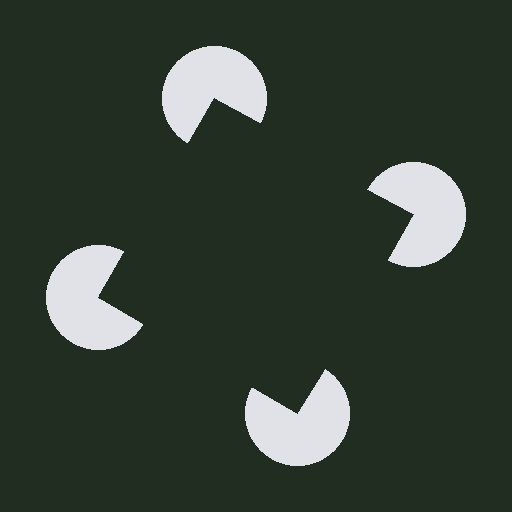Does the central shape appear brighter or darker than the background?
It typically appears slightly darker than the background, even though no actual brightness change is drawn.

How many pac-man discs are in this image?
There are 4 — one at each vertex of the illusory square.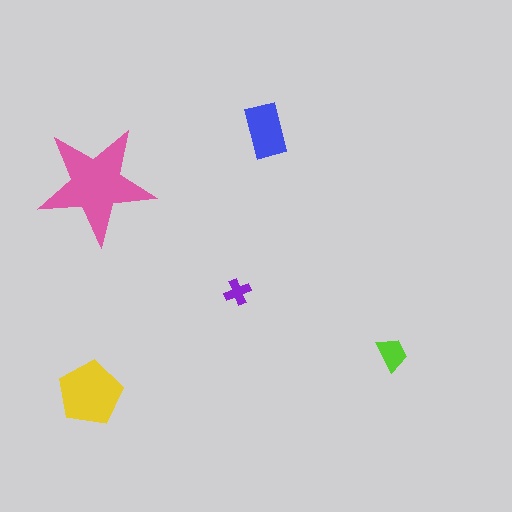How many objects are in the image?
There are 5 objects in the image.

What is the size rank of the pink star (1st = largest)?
1st.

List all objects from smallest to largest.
The purple cross, the lime trapezoid, the blue rectangle, the yellow pentagon, the pink star.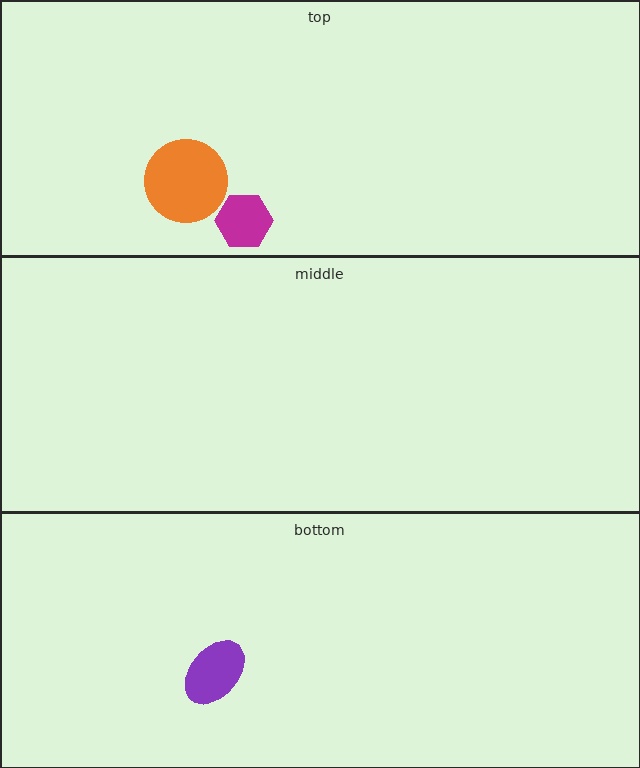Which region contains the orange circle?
The top region.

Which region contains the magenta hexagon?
The top region.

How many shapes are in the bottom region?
1.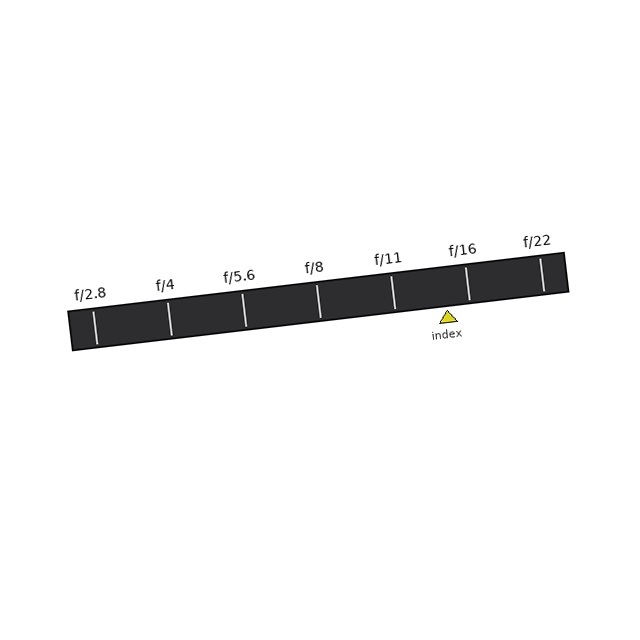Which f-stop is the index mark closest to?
The index mark is closest to f/16.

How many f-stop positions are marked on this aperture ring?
There are 7 f-stop positions marked.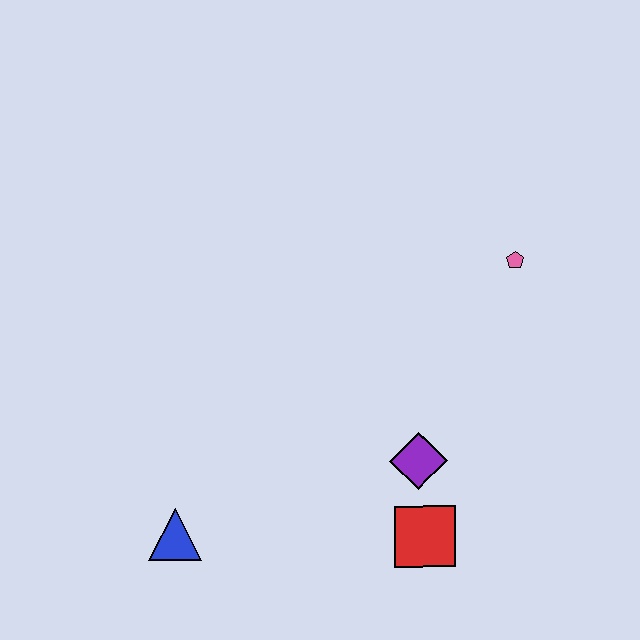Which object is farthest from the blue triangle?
The pink pentagon is farthest from the blue triangle.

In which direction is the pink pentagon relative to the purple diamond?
The pink pentagon is above the purple diamond.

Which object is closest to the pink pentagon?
The purple diamond is closest to the pink pentagon.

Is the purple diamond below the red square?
No